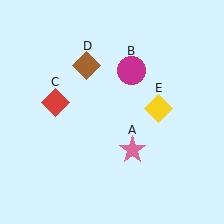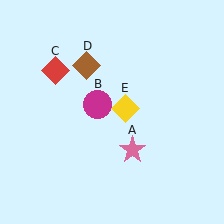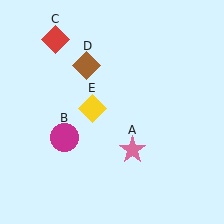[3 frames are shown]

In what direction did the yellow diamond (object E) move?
The yellow diamond (object E) moved left.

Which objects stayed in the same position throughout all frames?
Pink star (object A) and brown diamond (object D) remained stationary.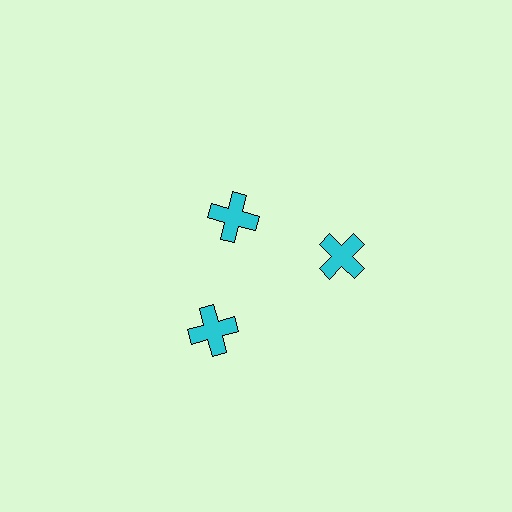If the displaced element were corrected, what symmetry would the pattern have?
It would have 3-fold rotational symmetry — the pattern would map onto itself every 120 degrees.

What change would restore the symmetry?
The symmetry would be restored by moving it outward, back onto the ring so that all 3 crosses sit at equal angles and equal distance from the center.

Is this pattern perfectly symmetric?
No. The 3 cyan crosses are arranged in a ring, but one element near the 11 o'clock position is pulled inward toward the center, breaking the 3-fold rotational symmetry.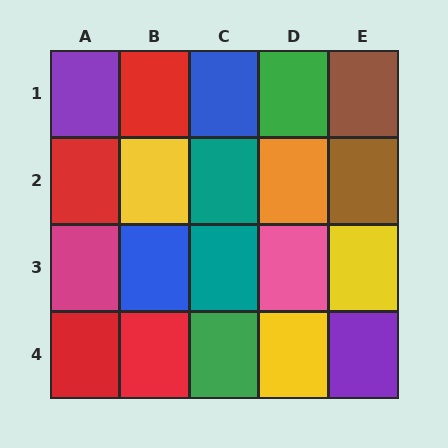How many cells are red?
4 cells are red.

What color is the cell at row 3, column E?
Yellow.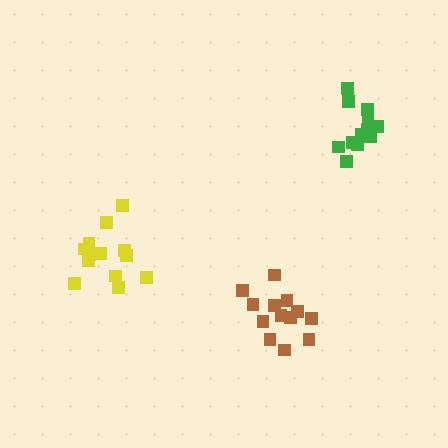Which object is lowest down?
The brown cluster is bottommost.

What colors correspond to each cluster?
The clusters are colored: brown, yellow, green.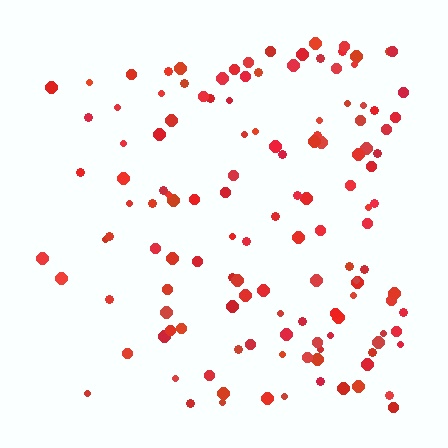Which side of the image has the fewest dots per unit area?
The left.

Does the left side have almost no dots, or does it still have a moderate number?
Still a moderate number, just noticeably fewer than the right.